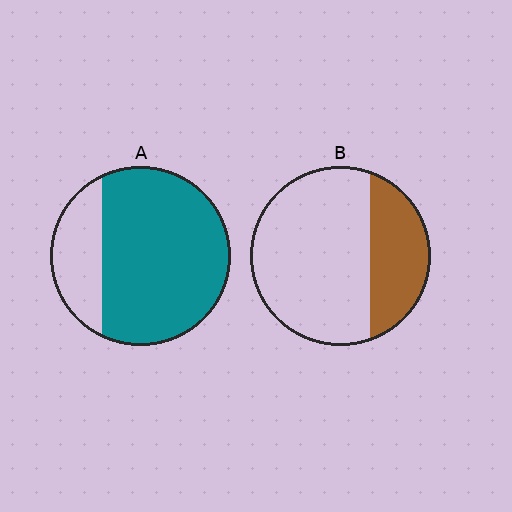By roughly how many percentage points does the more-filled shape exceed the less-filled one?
By roughly 45 percentage points (A over B).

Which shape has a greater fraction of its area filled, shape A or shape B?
Shape A.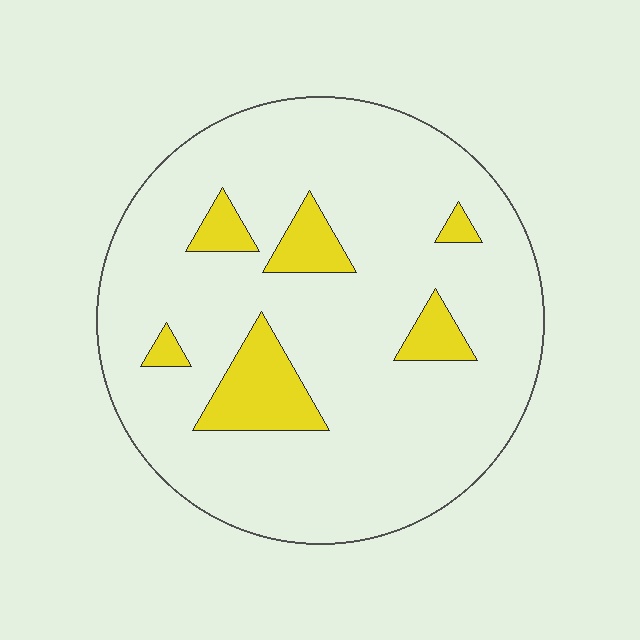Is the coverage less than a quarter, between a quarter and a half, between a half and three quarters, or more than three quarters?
Less than a quarter.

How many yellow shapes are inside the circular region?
6.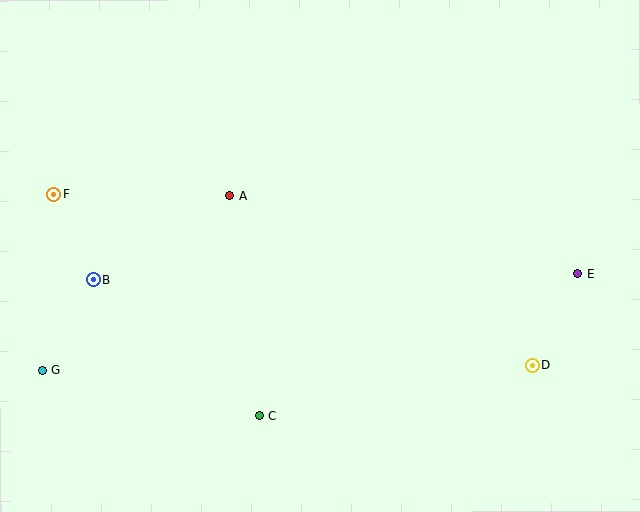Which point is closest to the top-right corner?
Point E is closest to the top-right corner.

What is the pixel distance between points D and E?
The distance between D and E is 102 pixels.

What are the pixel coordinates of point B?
Point B is at (93, 279).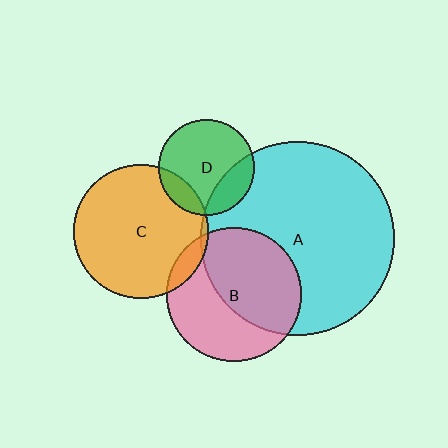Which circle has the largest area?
Circle A (cyan).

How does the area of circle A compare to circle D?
Approximately 4.1 times.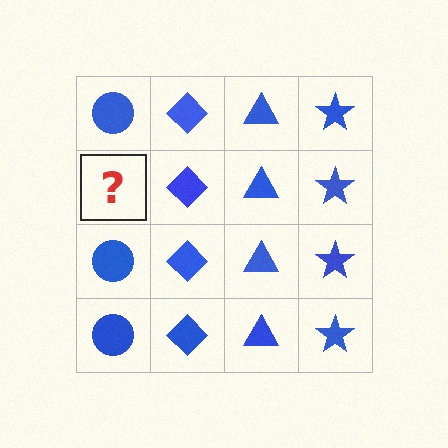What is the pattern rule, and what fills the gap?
The rule is that each column has a consistent shape. The gap should be filled with a blue circle.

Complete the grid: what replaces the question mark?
The question mark should be replaced with a blue circle.